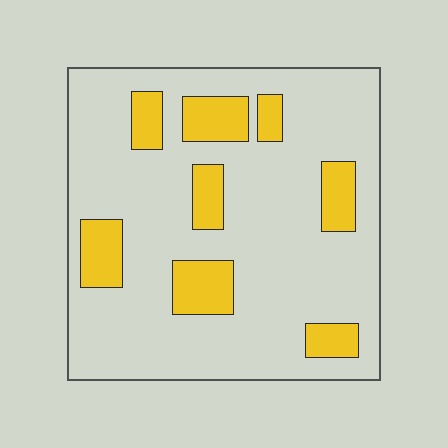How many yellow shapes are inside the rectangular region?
8.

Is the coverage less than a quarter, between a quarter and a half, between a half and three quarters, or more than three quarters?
Less than a quarter.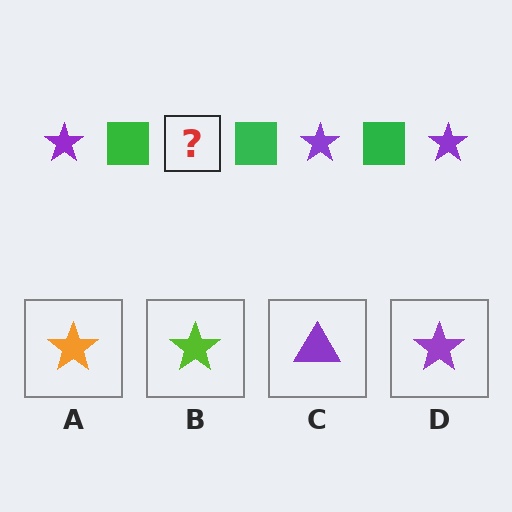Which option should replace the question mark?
Option D.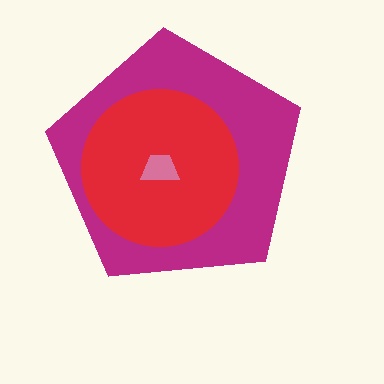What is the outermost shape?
The magenta pentagon.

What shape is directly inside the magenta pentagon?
The red circle.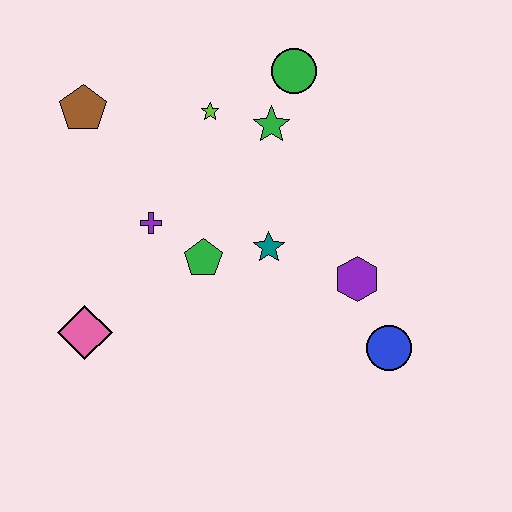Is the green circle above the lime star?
Yes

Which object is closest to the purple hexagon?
The blue circle is closest to the purple hexagon.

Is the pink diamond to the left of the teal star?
Yes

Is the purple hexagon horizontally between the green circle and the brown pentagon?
No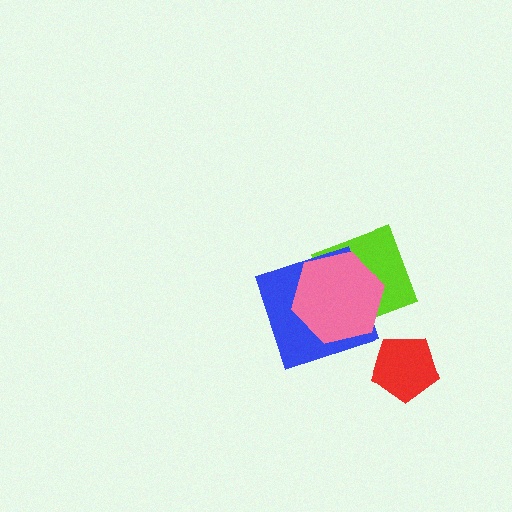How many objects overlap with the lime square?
2 objects overlap with the lime square.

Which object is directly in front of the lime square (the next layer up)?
The blue square is directly in front of the lime square.